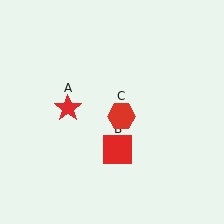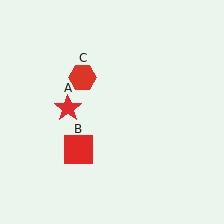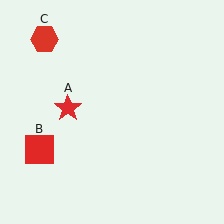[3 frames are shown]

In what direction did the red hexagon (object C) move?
The red hexagon (object C) moved up and to the left.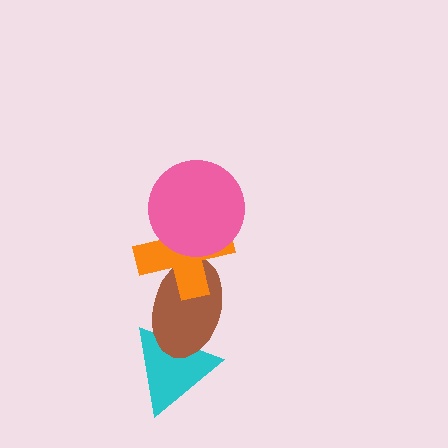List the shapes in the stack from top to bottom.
From top to bottom: the pink circle, the orange cross, the brown ellipse, the cyan triangle.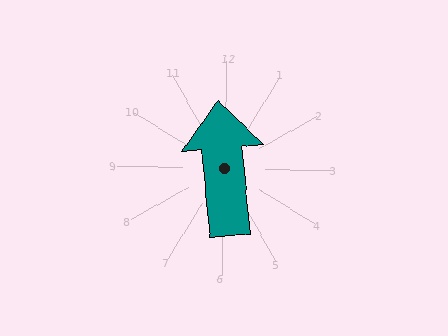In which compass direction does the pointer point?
North.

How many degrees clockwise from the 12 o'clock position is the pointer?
Approximately 354 degrees.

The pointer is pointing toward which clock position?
Roughly 12 o'clock.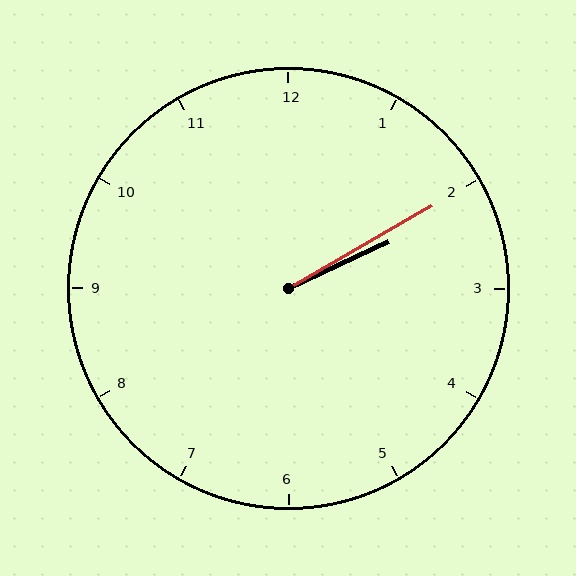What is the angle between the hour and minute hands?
Approximately 5 degrees.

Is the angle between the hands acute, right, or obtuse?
It is acute.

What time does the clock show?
2:10.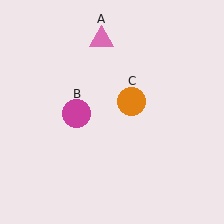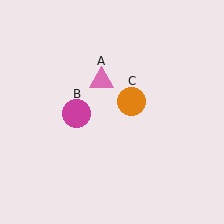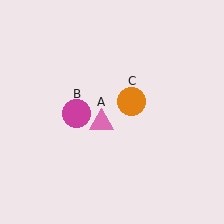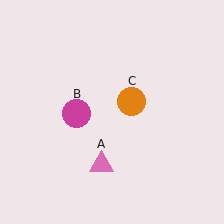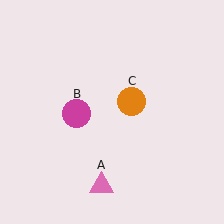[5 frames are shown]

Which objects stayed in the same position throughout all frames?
Magenta circle (object B) and orange circle (object C) remained stationary.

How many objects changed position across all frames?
1 object changed position: pink triangle (object A).